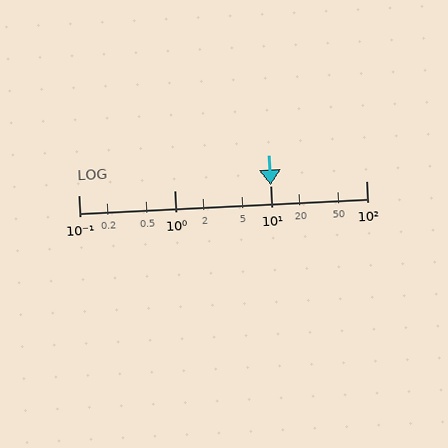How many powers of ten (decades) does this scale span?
The scale spans 3 decades, from 0.1 to 100.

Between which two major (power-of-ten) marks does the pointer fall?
The pointer is between 10 and 100.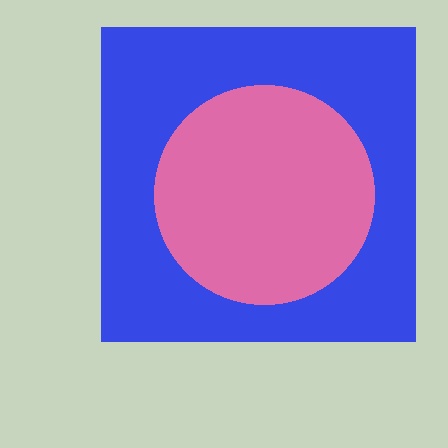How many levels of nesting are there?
2.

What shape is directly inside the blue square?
The pink circle.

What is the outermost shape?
The blue square.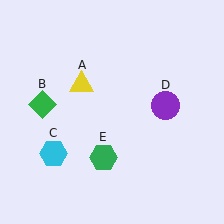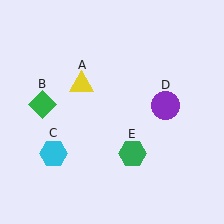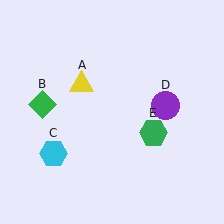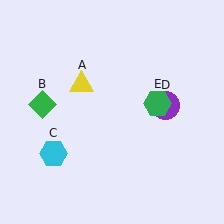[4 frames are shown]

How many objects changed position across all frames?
1 object changed position: green hexagon (object E).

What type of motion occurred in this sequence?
The green hexagon (object E) rotated counterclockwise around the center of the scene.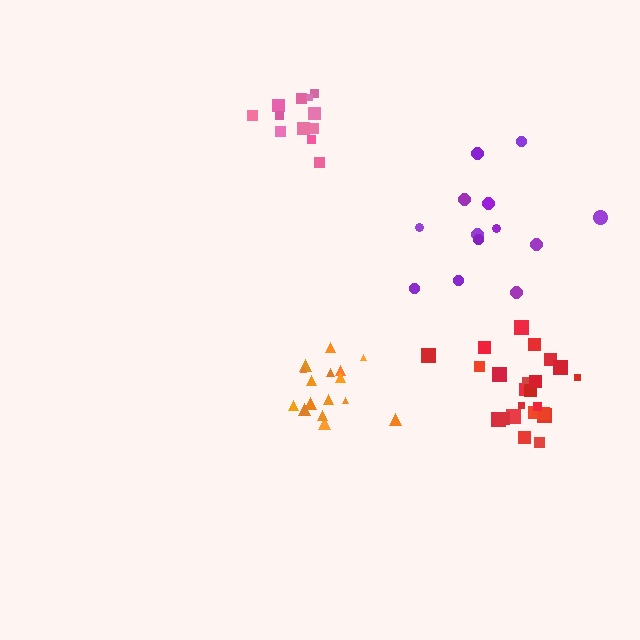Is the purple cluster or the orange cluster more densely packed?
Orange.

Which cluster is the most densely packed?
Orange.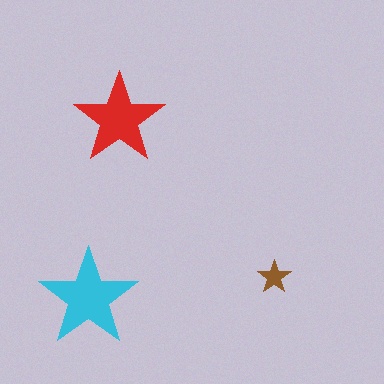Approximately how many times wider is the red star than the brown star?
About 2.5 times wider.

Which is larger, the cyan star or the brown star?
The cyan one.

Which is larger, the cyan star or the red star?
The cyan one.